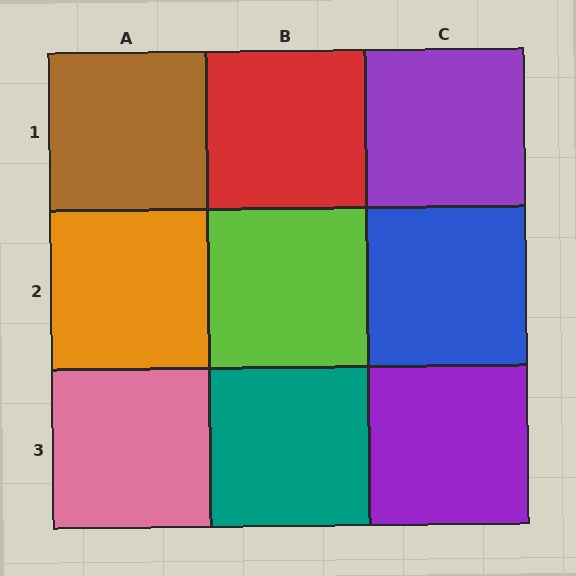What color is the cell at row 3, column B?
Teal.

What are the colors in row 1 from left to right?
Brown, red, purple.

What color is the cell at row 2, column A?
Orange.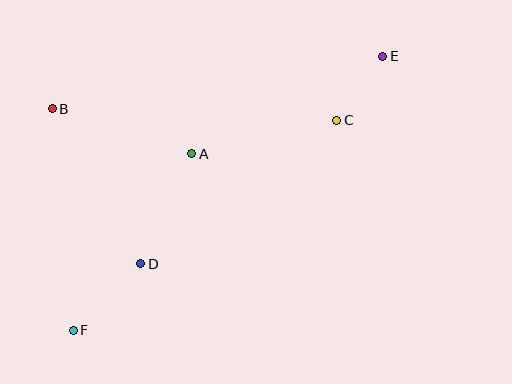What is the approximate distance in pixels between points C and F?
The distance between C and F is approximately 336 pixels.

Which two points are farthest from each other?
Points E and F are farthest from each other.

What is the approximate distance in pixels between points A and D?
The distance between A and D is approximately 121 pixels.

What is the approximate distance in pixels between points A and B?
The distance between A and B is approximately 147 pixels.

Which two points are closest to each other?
Points C and E are closest to each other.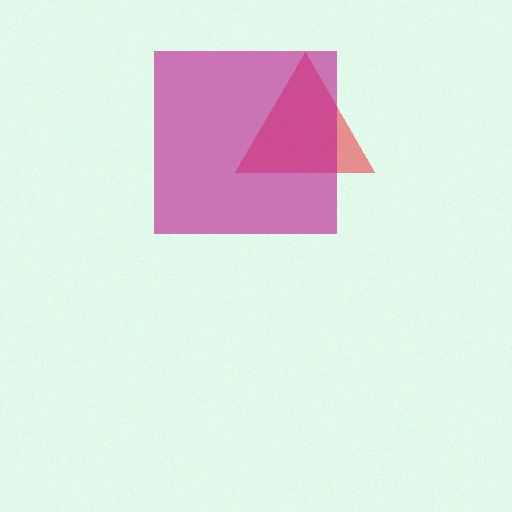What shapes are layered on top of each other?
The layered shapes are: a red triangle, a magenta square.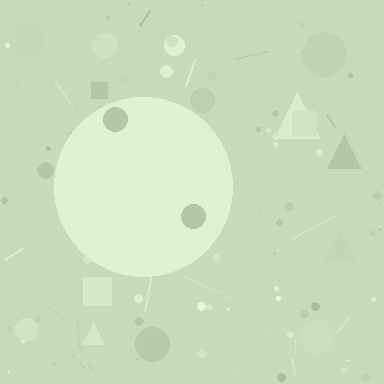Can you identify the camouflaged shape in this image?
The camouflaged shape is a circle.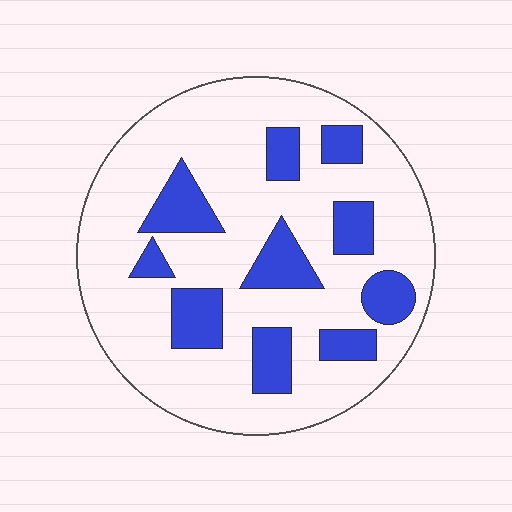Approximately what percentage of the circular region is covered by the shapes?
Approximately 25%.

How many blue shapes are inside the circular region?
10.